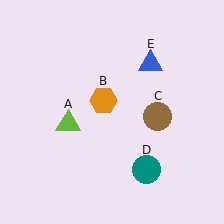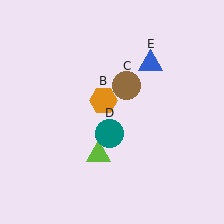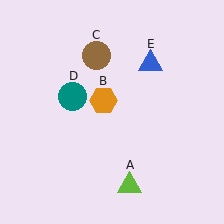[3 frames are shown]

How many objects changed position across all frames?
3 objects changed position: lime triangle (object A), brown circle (object C), teal circle (object D).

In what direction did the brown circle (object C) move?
The brown circle (object C) moved up and to the left.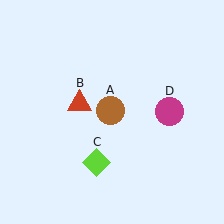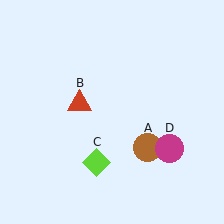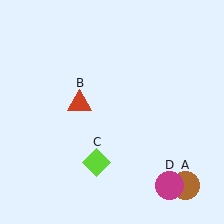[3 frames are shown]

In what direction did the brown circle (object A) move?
The brown circle (object A) moved down and to the right.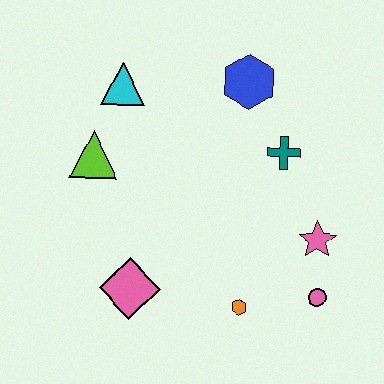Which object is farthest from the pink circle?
The cyan triangle is farthest from the pink circle.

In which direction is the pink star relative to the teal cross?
The pink star is below the teal cross.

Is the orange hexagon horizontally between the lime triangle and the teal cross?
Yes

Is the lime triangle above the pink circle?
Yes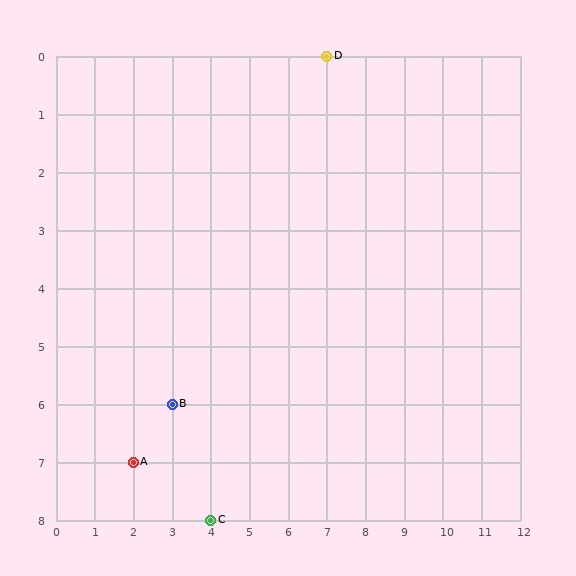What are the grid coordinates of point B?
Point B is at grid coordinates (3, 6).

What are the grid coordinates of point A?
Point A is at grid coordinates (2, 7).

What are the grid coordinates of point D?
Point D is at grid coordinates (7, 0).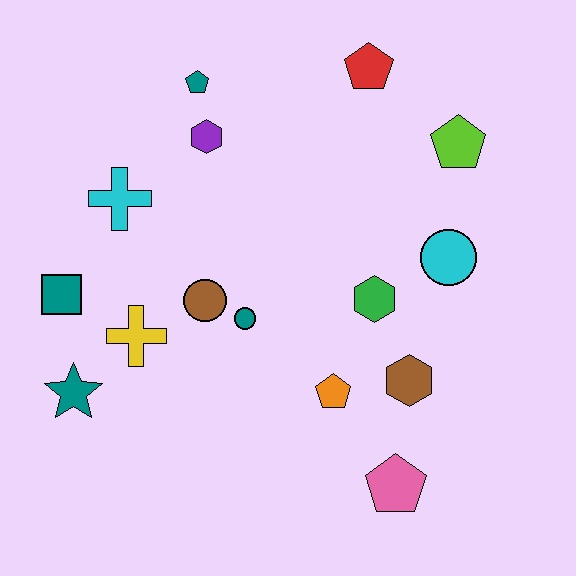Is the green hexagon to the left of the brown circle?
No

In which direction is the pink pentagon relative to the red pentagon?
The pink pentagon is below the red pentagon.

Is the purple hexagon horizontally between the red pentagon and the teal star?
Yes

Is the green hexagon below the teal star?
No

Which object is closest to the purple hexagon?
The teal pentagon is closest to the purple hexagon.